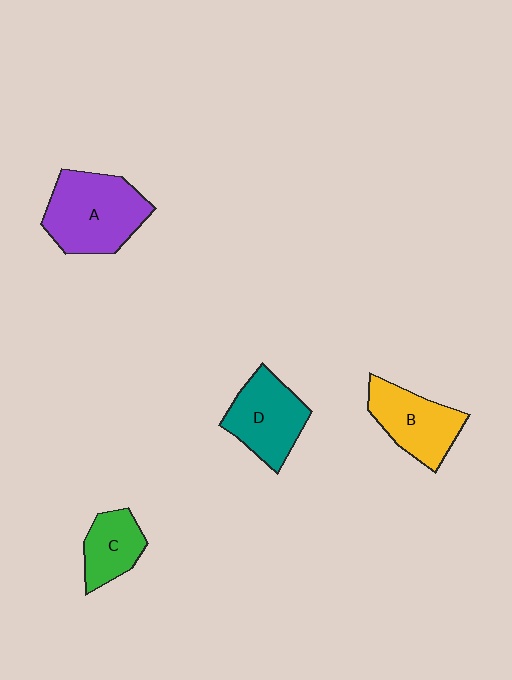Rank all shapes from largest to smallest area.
From largest to smallest: A (purple), D (teal), B (yellow), C (green).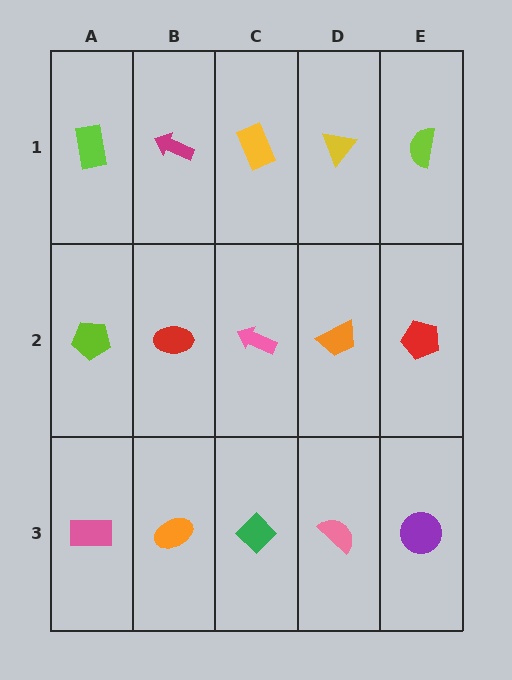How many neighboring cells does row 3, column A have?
2.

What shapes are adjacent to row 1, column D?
An orange trapezoid (row 2, column D), a yellow rectangle (row 1, column C), a lime semicircle (row 1, column E).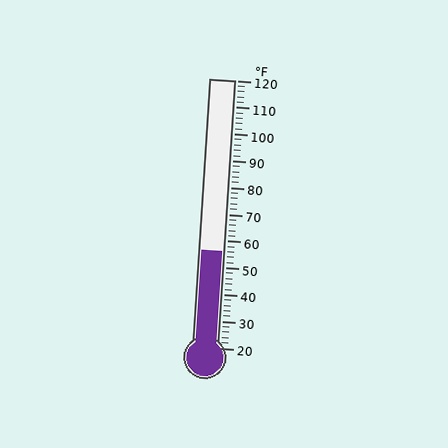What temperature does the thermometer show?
The thermometer shows approximately 56°F.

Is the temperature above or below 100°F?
The temperature is below 100°F.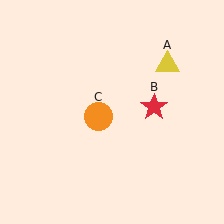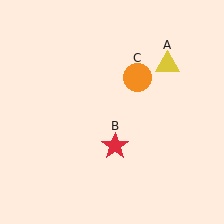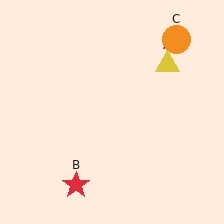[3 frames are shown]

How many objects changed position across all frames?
2 objects changed position: red star (object B), orange circle (object C).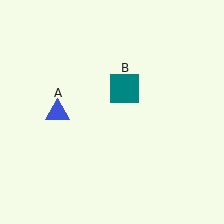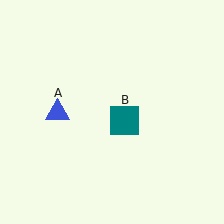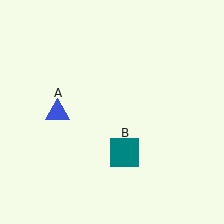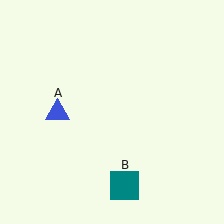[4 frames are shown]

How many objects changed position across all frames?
1 object changed position: teal square (object B).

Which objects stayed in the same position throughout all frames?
Blue triangle (object A) remained stationary.